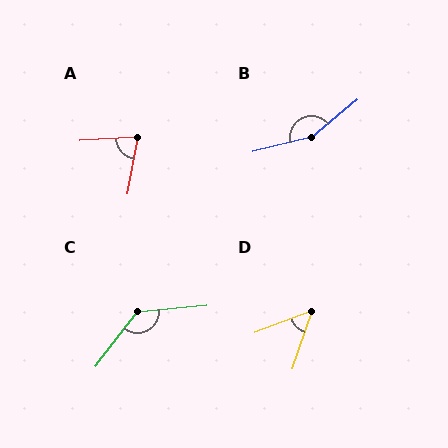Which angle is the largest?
B, at approximately 155 degrees.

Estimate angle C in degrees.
Approximately 133 degrees.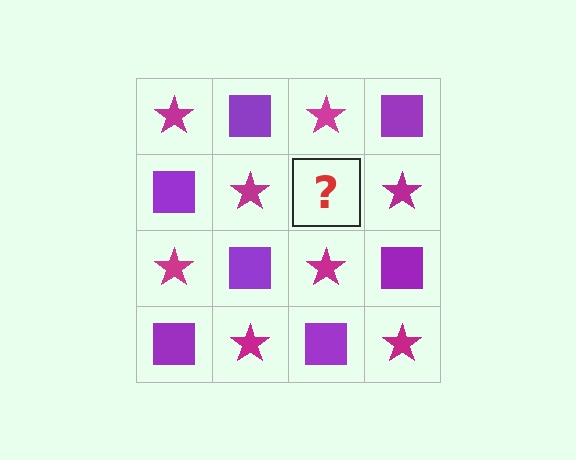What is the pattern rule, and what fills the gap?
The rule is that it alternates magenta star and purple square in a checkerboard pattern. The gap should be filled with a purple square.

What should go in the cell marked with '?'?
The missing cell should contain a purple square.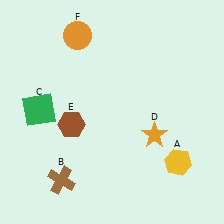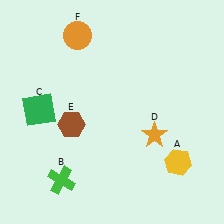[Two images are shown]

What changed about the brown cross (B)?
In Image 1, B is brown. In Image 2, it changed to green.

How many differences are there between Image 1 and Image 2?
There is 1 difference between the two images.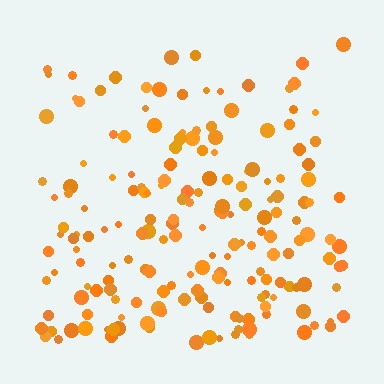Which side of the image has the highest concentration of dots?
The bottom.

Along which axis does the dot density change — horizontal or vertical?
Vertical.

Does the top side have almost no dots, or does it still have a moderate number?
Still a moderate number, just noticeably fewer than the bottom.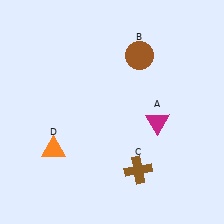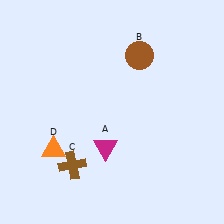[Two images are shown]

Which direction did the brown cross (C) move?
The brown cross (C) moved left.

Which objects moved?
The objects that moved are: the magenta triangle (A), the brown cross (C).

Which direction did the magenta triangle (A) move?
The magenta triangle (A) moved left.